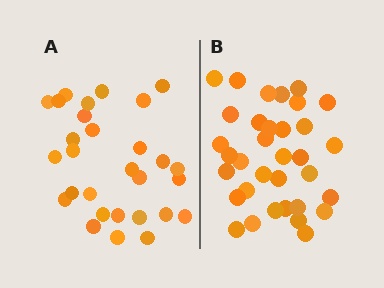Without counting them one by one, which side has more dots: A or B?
Region B (the right region) has more dots.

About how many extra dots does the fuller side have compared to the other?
Region B has about 5 more dots than region A.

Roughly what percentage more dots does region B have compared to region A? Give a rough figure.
About 15% more.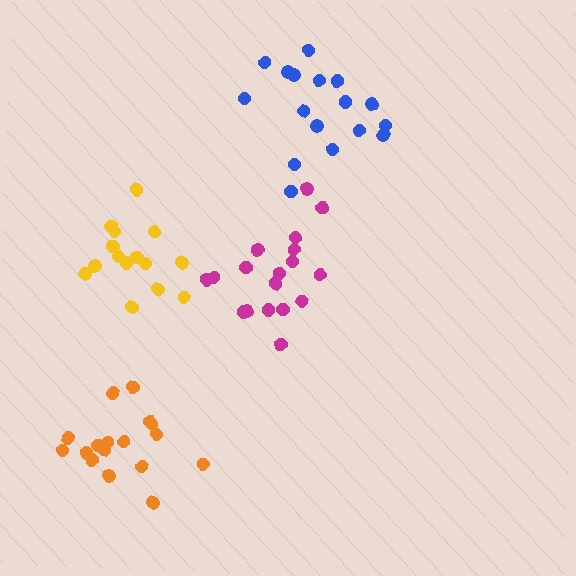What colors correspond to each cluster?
The clusters are colored: yellow, orange, blue, magenta.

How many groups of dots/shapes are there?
There are 4 groups.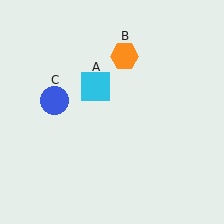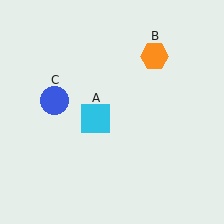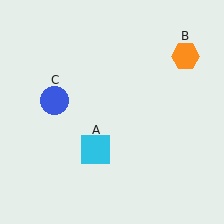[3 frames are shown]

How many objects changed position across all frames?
2 objects changed position: cyan square (object A), orange hexagon (object B).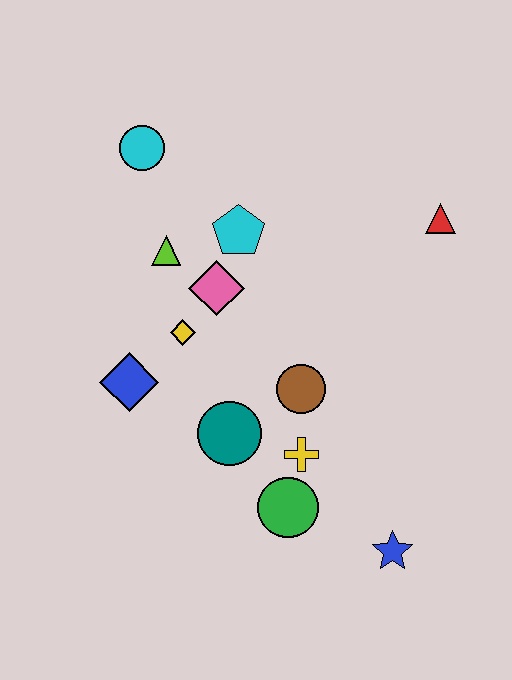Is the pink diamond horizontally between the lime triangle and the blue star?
Yes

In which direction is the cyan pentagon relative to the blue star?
The cyan pentagon is above the blue star.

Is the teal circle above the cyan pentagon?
No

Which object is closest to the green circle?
The yellow cross is closest to the green circle.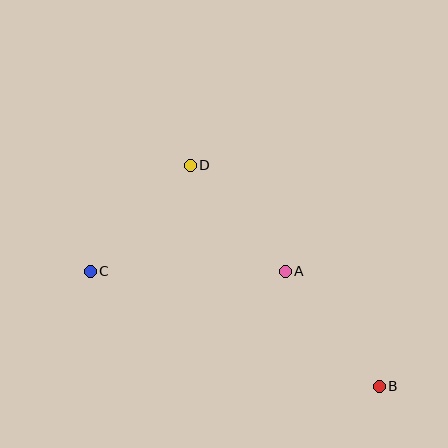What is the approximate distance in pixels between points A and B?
The distance between A and B is approximately 149 pixels.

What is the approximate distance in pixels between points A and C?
The distance between A and C is approximately 195 pixels.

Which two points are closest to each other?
Points A and D are closest to each other.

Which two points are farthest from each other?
Points B and C are farthest from each other.